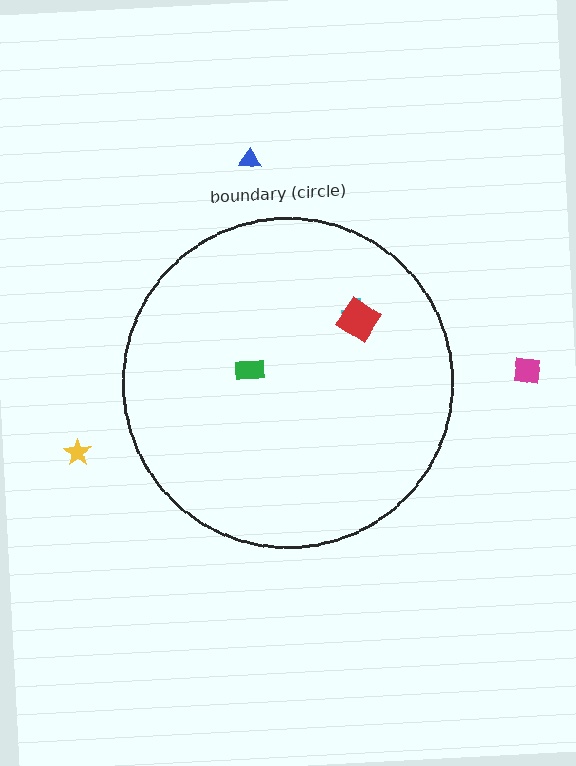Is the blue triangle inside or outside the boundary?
Outside.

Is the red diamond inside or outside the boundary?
Inside.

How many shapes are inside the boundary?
3 inside, 3 outside.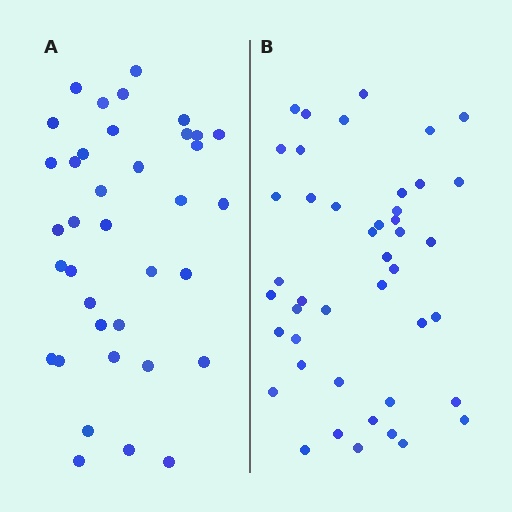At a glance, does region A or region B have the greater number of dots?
Region B (the right region) has more dots.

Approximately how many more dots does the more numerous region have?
Region B has roughly 8 or so more dots than region A.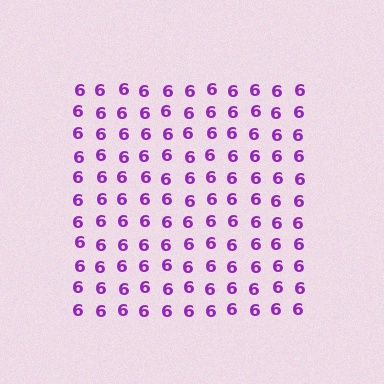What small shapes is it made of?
It is made of small digit 6's.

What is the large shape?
The large shape is a square.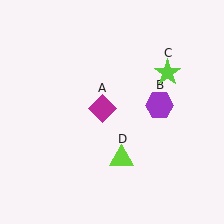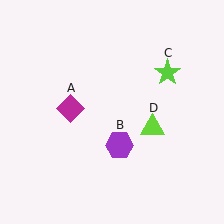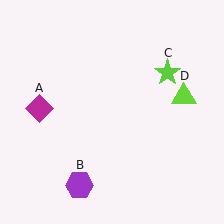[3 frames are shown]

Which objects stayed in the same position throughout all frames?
Lime star (object C) remained stationary.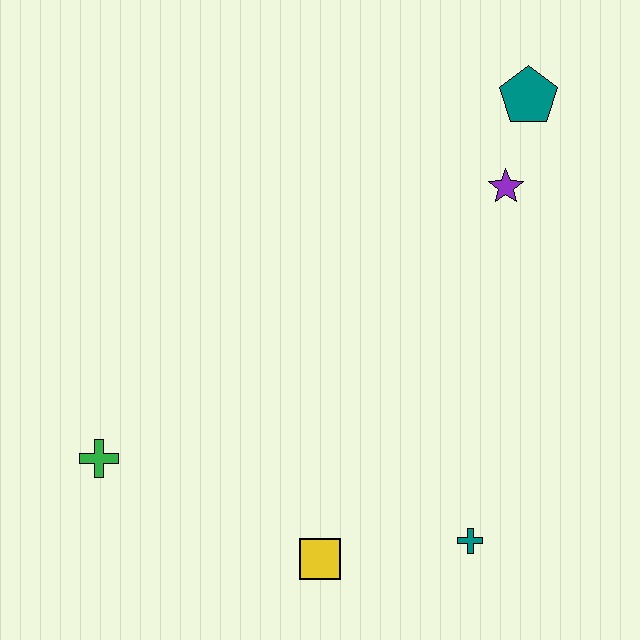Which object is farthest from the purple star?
The green cross is farthest from the purple star.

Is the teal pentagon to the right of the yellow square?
Yes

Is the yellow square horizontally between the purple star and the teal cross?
No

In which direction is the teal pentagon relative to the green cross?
The teal pentagon is to the right of the green cross.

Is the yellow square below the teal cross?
Yes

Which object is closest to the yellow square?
The teal cross is closest to the yellow square.